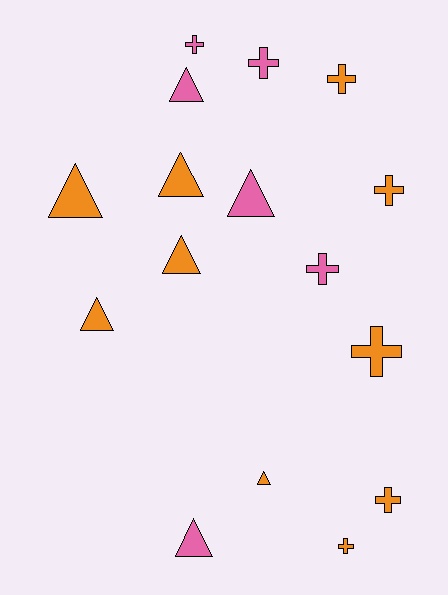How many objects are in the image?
There are 16 objects.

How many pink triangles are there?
There are 3 pink triangles.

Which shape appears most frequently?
Triangle, with 8 objects.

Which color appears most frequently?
Orange, with 10 objects.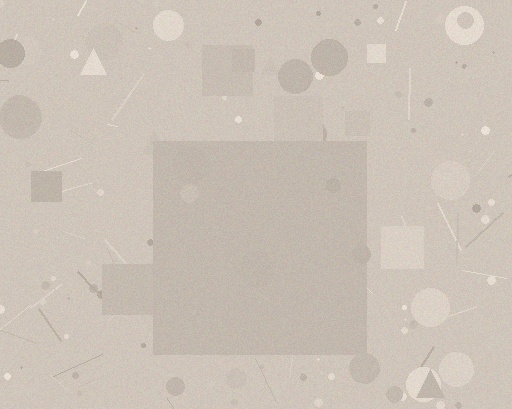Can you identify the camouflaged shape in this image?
The camouflaged shape is a square.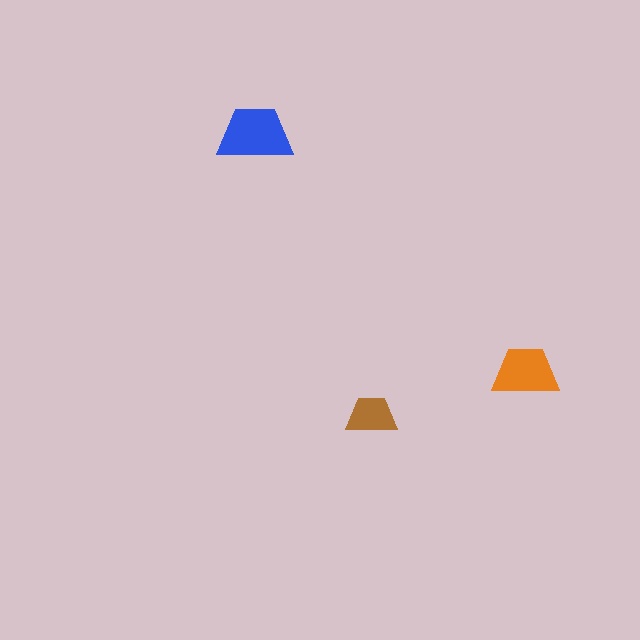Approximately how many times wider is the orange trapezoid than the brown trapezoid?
About 1.5 times wider.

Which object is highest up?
The blue trapezoid is topmost.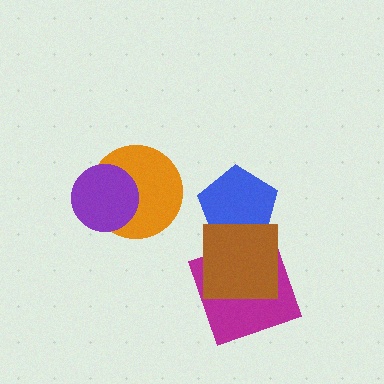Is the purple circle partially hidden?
No, no other shape covers it.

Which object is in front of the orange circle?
The purple circle is in front of the orange circle.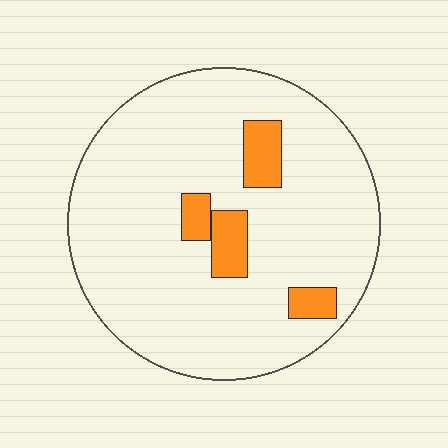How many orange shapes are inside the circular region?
4.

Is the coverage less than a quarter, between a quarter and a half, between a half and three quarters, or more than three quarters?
Less than a quarter.